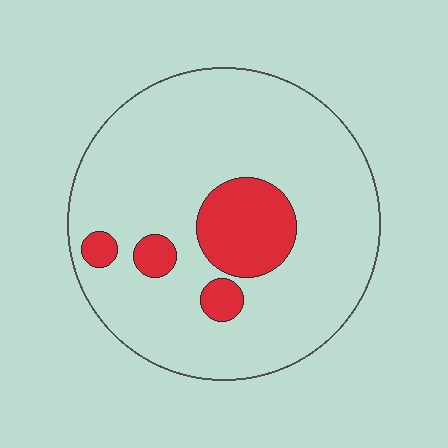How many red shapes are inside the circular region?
4.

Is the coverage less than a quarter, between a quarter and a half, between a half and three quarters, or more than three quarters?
Less than a quarter.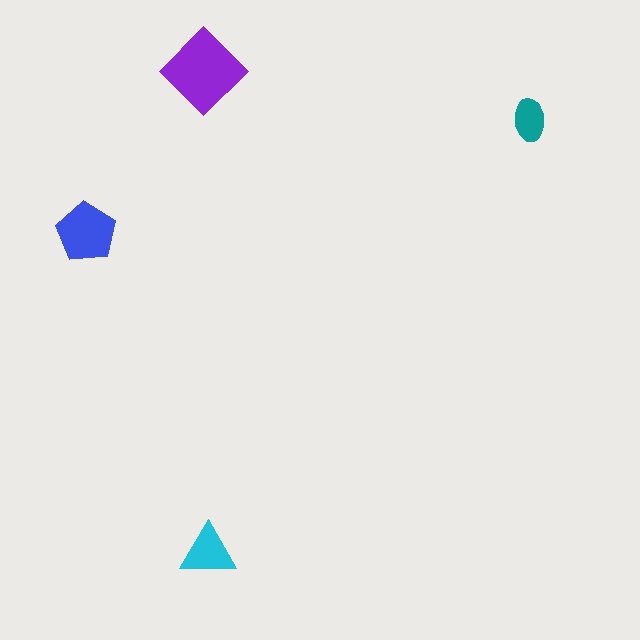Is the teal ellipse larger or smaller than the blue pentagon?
Smaller.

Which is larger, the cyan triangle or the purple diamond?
The purple diamond.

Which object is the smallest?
The teal ellipse.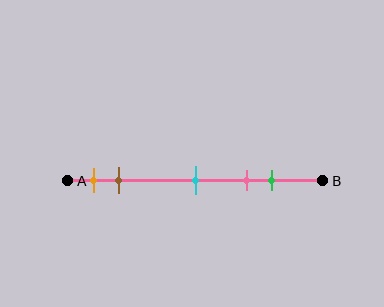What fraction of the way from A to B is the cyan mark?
The cyan mark is approximately 50% (0.5) of the way from A to B.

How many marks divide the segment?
There are 5 marks dividing the segment.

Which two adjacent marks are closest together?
The orange and brown marks are the closest adjacent pair.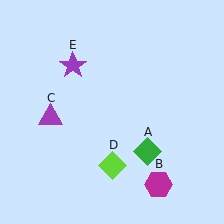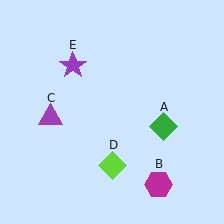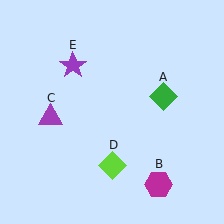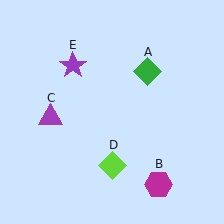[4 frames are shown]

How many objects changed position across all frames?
1 object changed position: green diamond (object A).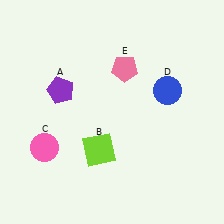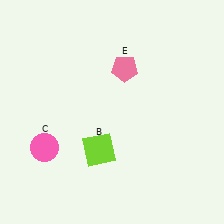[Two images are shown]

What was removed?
The blue circle (D), the purple pentagon (A) were removed in Image 2.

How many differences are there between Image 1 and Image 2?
There are 2 differences between the two images.